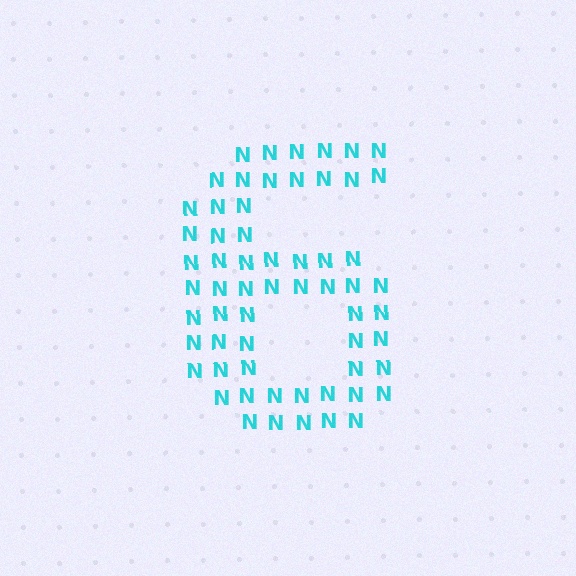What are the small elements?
The small elements are letter N's.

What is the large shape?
The large shape is the digit 6.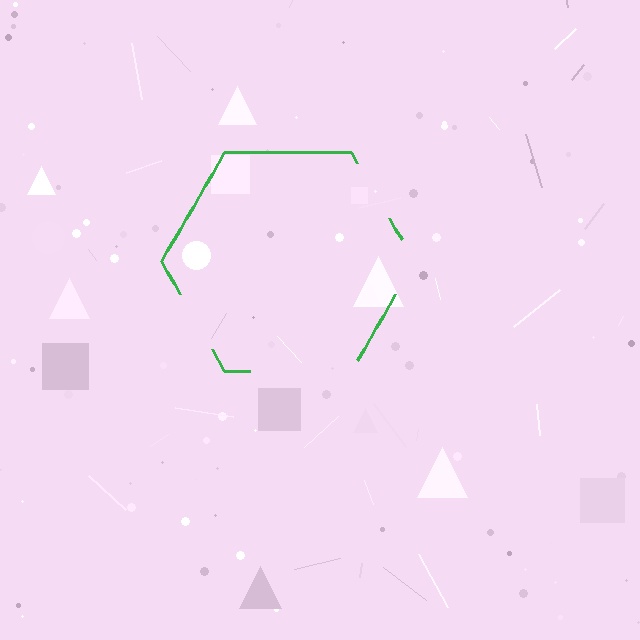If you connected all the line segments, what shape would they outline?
They would outline a hexagon.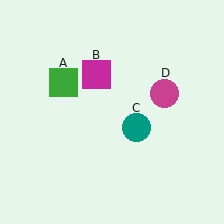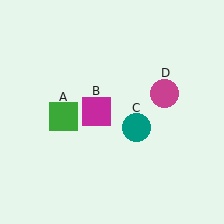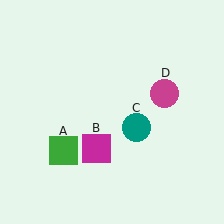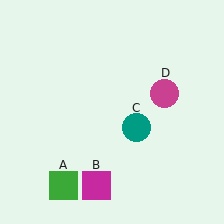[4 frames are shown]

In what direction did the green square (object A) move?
The green square (object A) moved down.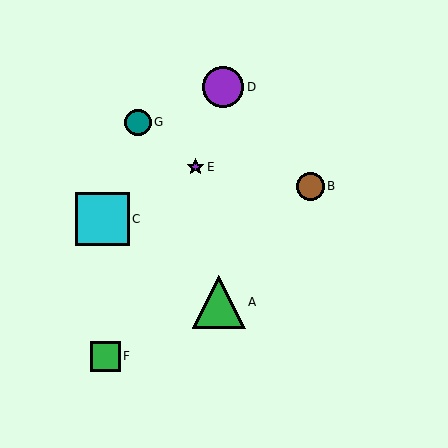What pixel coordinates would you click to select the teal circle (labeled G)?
Click at (138, 123) to select the teal circle G.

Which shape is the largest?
The cyan square (labeled C) is the largest.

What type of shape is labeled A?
Shape A is a green triangle.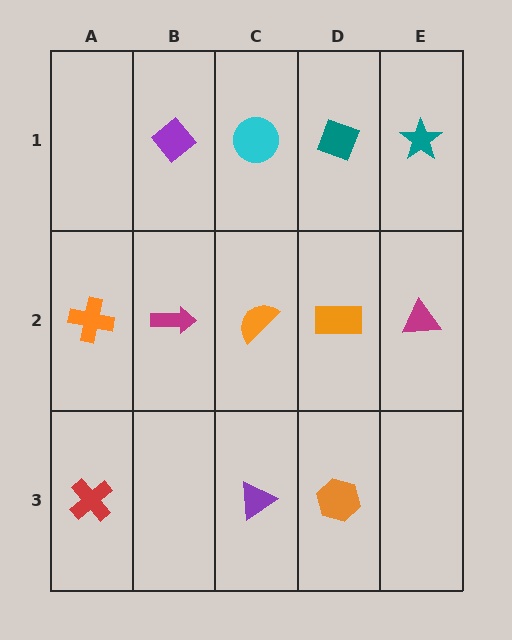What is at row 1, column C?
A cyan circle.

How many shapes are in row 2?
5 shapes.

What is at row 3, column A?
A red cross.